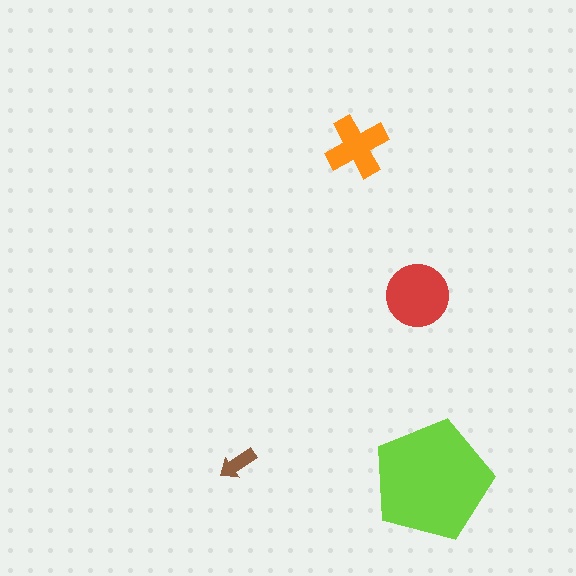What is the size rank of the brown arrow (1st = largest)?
4th.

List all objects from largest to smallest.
The lime pentagon, the red circle, the orange cross, the brown arrow.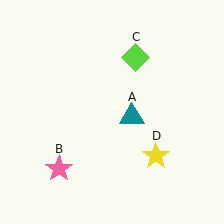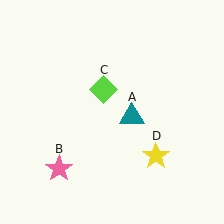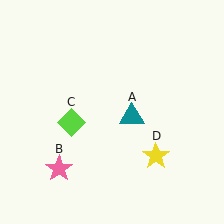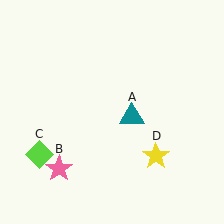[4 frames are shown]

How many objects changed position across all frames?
1 object changed position: lime diamond (object C).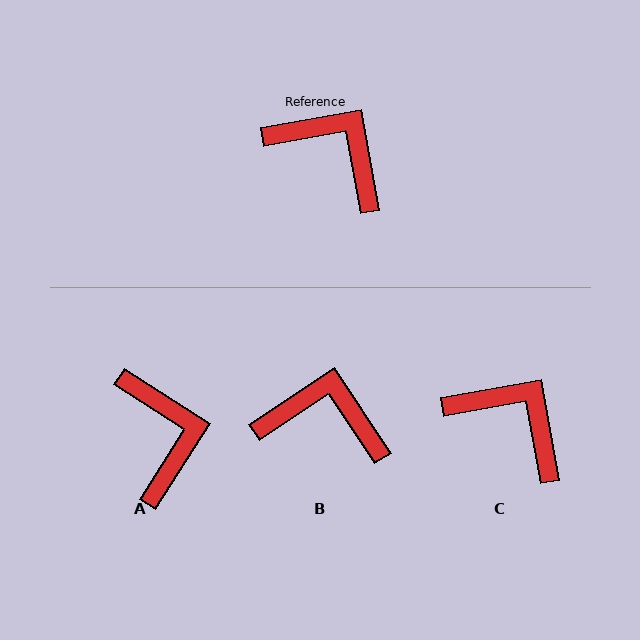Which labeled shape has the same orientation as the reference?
C.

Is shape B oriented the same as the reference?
No, it is off by about 23 degrees.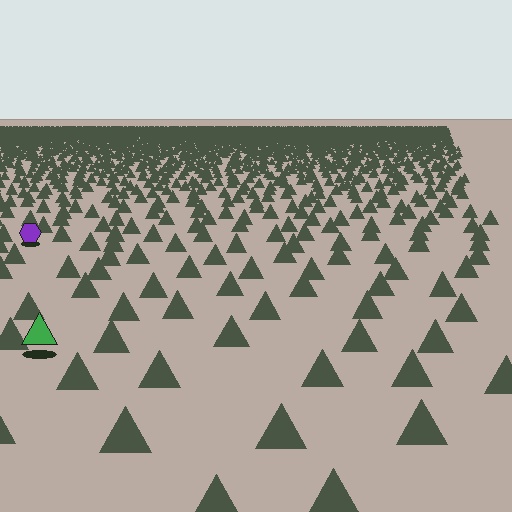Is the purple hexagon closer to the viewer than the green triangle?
No. The green triangle is closer — you can tell from the texture gradient: the ground texture is coarser near it.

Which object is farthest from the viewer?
The purple hexagon is farthest from the viewer. It appears smaller and the ground texture around it is denser.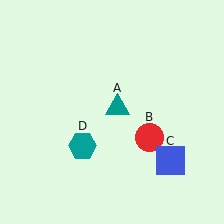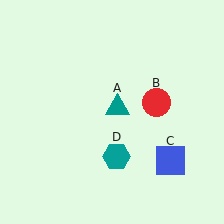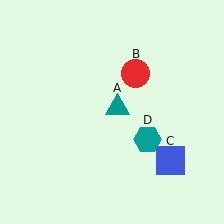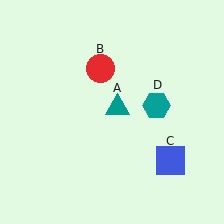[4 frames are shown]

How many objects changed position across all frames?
2 objects changed position: red circle (object B), teal hexagon (object D).